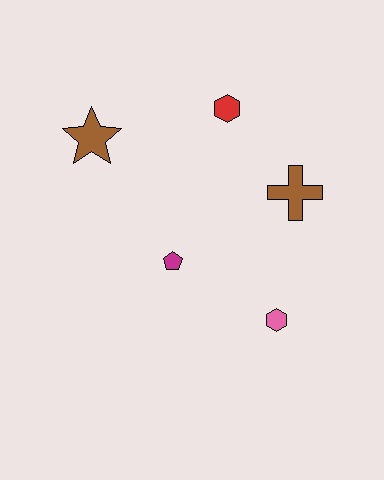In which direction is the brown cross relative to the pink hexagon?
The brown cross is above the pink hexagon.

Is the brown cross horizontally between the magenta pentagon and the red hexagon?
No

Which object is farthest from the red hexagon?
The pink hexagon is farthest from the red hexagon.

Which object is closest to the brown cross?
The red hexagon is closest to the brown cross.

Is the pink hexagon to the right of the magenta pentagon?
Yes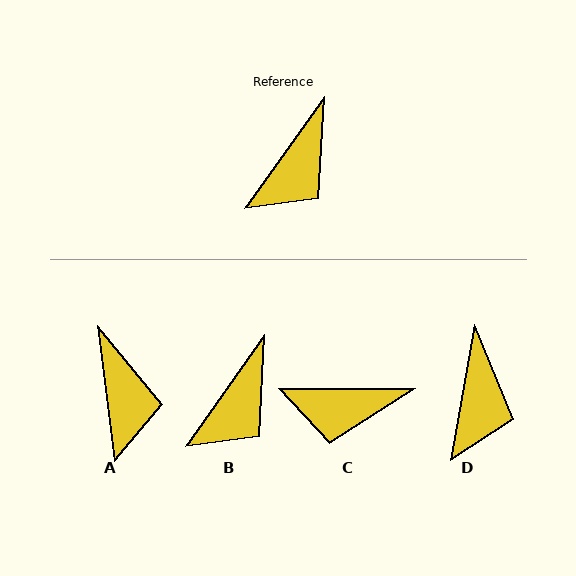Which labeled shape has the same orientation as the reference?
B.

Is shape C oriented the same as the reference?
No, it is off by about 55 degrees.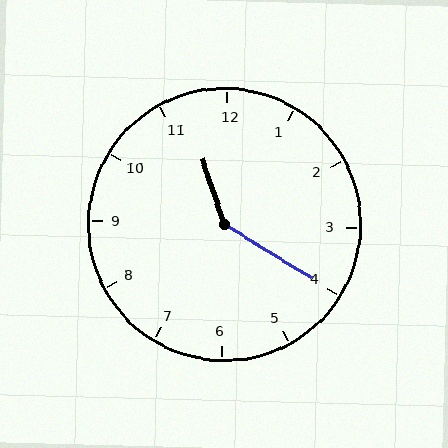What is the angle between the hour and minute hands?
Approximately 140 degrees.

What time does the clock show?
11:20.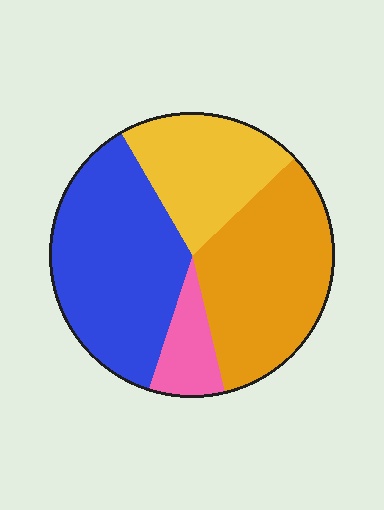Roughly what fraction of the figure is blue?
Blue covers about 35% of the figure.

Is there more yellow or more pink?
Yellow.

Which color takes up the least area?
Pink, at roughly 10%.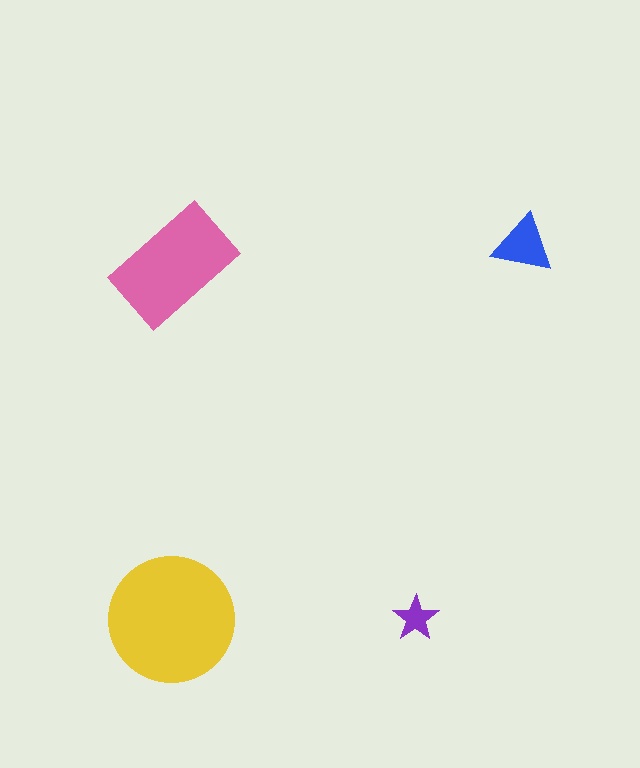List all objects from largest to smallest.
The yellow circle, the pink rectangle, the blue triangle, the purple star.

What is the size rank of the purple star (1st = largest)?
4th.